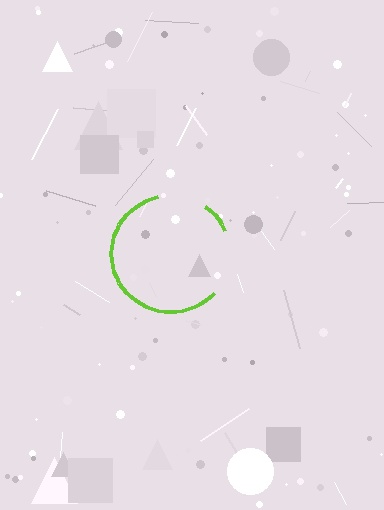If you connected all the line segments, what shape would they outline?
They would outline a circle.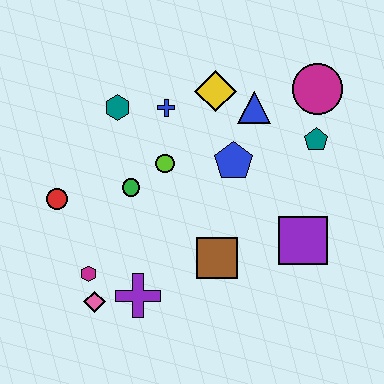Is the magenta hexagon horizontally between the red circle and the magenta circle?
Yes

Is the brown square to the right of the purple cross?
Yes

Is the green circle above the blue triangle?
No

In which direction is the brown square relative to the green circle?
The brown square is to the right of the green circle.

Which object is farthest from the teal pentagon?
The pink diamond is farthest from the teal pentagon.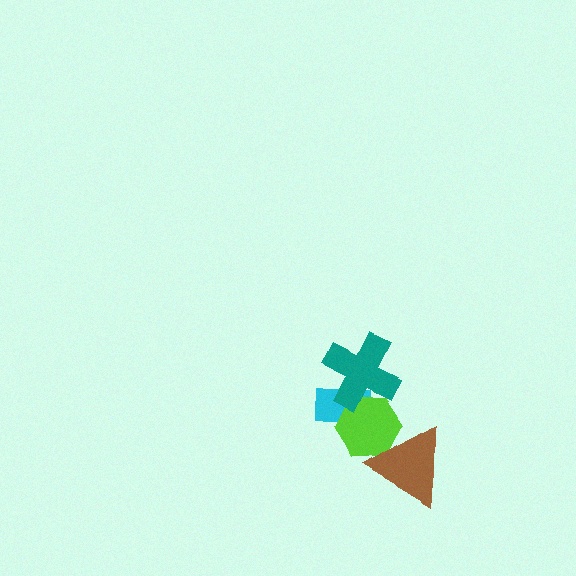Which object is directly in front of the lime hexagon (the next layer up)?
The teal cross is directly in front of the lime hexagon.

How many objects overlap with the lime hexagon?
3 objects overlap with the lime hexagon.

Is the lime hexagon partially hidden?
Yes, it is partially covered by another shape.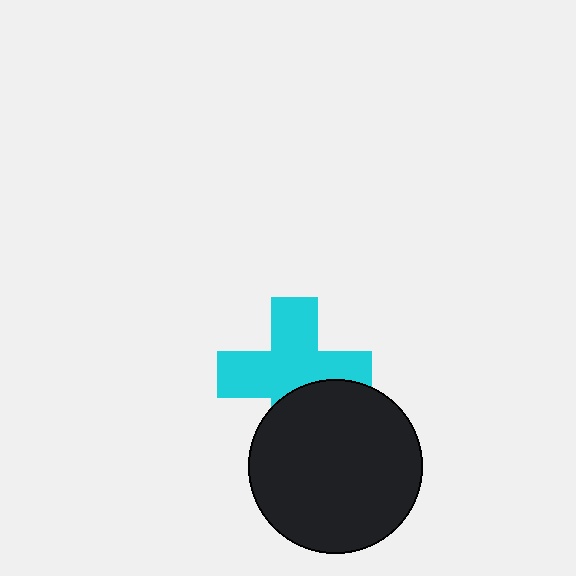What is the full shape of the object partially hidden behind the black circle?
The partially hidden object is a cyan cross.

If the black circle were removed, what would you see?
You would see the complete cyan cross.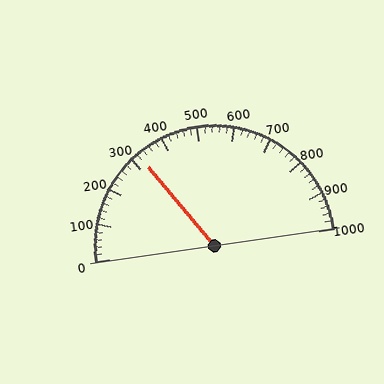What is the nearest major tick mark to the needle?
The nearest major tick mark is 300.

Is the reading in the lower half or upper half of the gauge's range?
The reading is in the lower half of the range (0 to 1000).